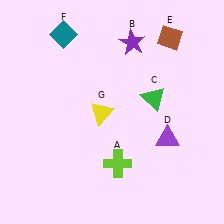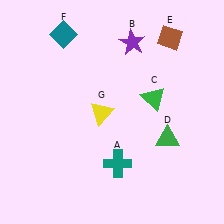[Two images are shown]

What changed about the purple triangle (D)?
In Image 1, D is purple. In Image 2, it changed to green.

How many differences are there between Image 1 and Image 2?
There are 2 differences between the two images.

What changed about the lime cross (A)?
In Image 1, A is lime. In Image 2, it changed to teal.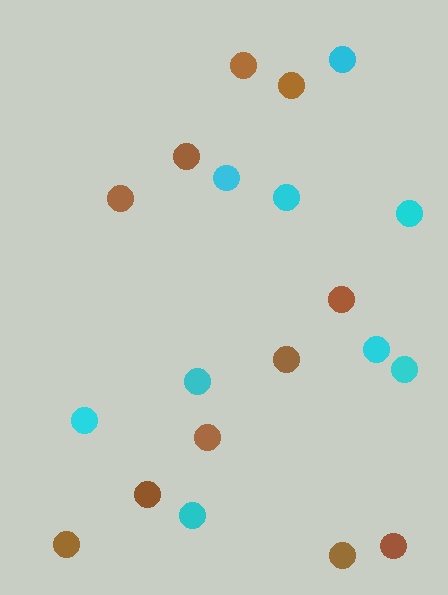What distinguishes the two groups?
There are 2 groups: one group of cyan circles (9) and one group of brown circles (11).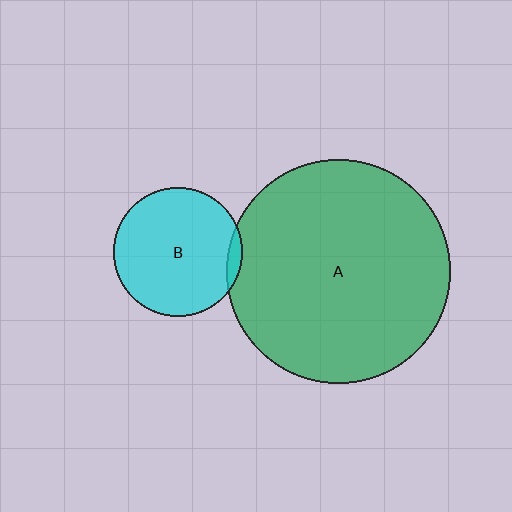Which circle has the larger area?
Circle A (green).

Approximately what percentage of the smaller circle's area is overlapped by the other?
Approximately 5%.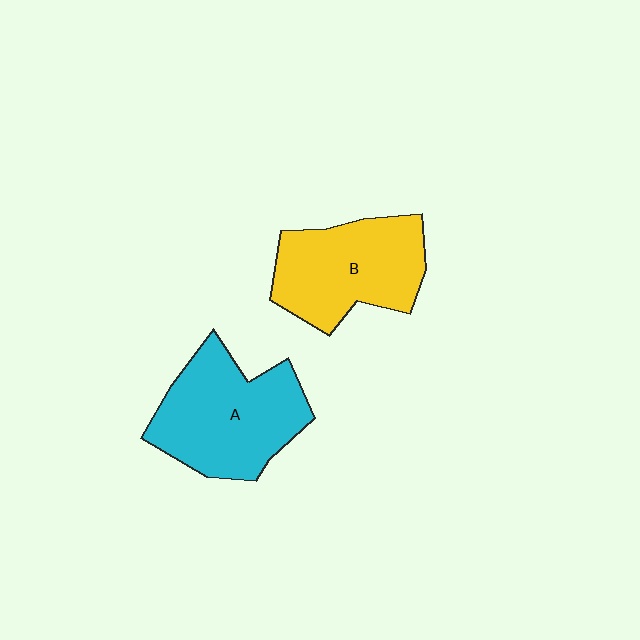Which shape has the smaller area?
Shape B (yellow).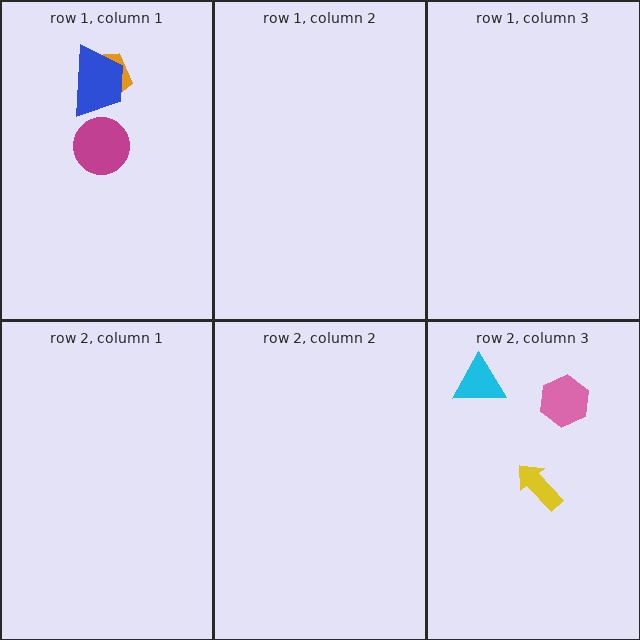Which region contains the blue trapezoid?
The row 1, column 1 region.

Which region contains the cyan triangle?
The row 2, column 3 region.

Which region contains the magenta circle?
The row 1, column 1 region.